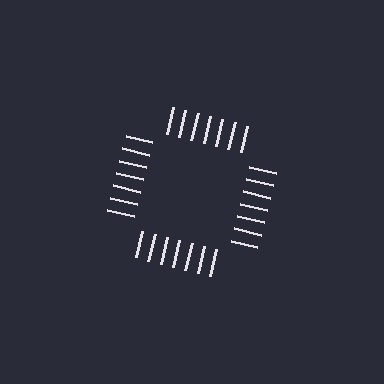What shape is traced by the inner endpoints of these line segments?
An illusory square — the line segments terminate on its edges but no continuous stroke is drawn.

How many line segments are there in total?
28 — 7 along each of the 4 edges.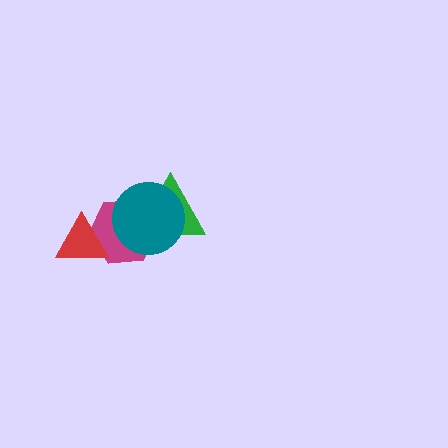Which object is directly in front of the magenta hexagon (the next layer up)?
The red triangle is directly in front of the magenta hexagon.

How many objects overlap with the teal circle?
2 objects overlap with the teal circle.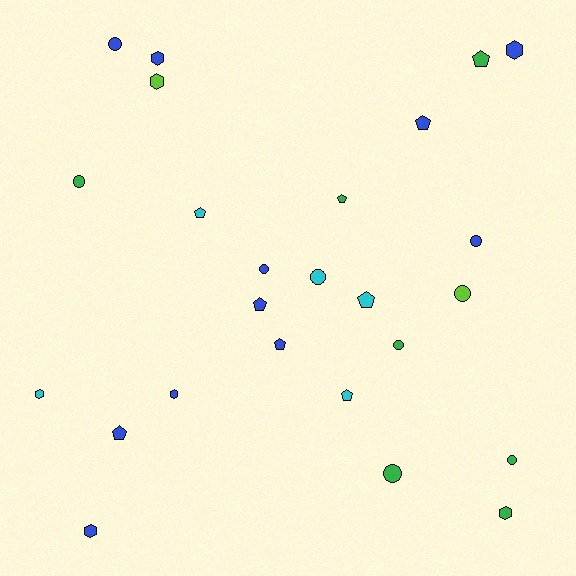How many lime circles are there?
There is 1 lime circle.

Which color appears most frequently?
Blue, with 11 objects.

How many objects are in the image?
There are 25 objects.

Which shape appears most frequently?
Pentagon, with 9 objects.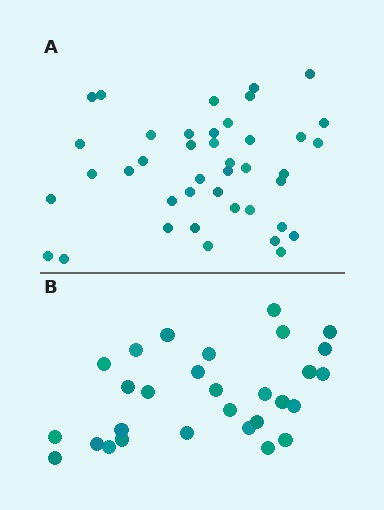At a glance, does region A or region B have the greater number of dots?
Region A (the top region) has more dots.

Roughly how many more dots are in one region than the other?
Region A has roughly 12 or so more dots than region B.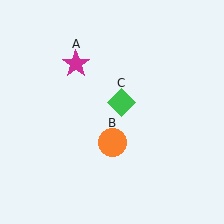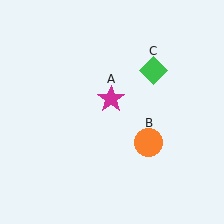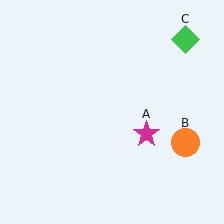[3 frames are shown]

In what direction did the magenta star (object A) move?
The magenta star (object A) moved down and to the right.